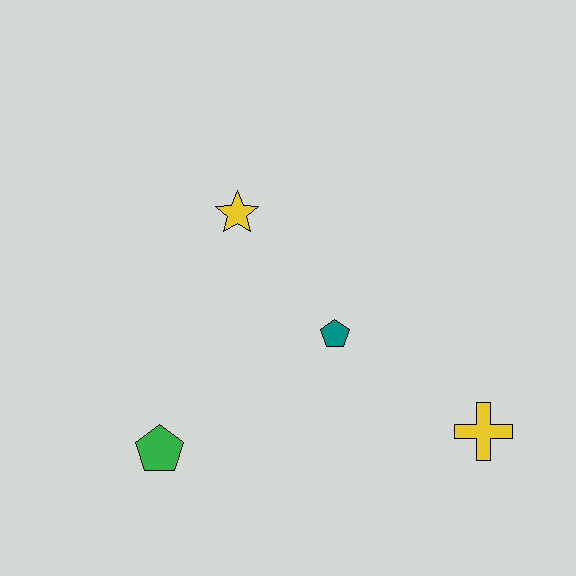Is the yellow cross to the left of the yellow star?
No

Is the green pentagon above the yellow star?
No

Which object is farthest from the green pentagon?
The yellow cross is farthest from the green pentagon.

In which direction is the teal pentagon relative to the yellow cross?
The teal pentagon is to the left of the yellow cross.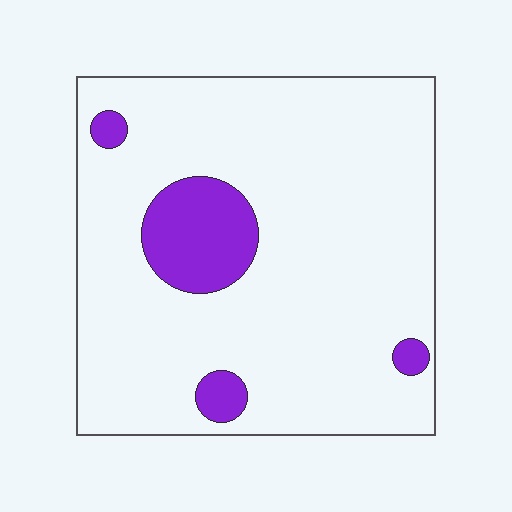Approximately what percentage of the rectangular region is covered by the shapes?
Approximately 10%.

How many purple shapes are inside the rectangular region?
4.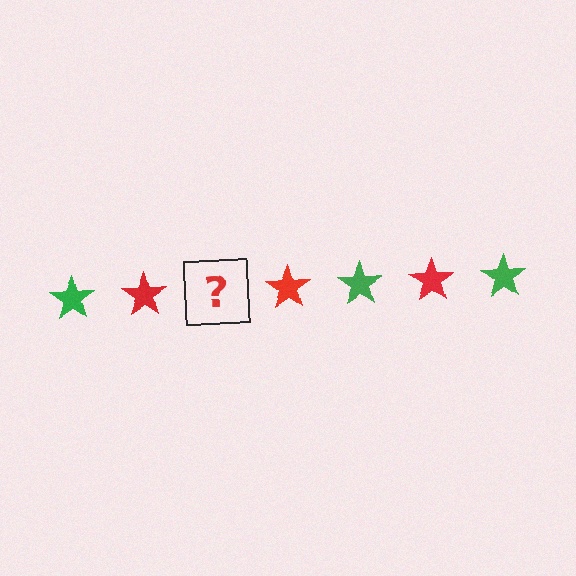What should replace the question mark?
The question mark should be replaced with a green star.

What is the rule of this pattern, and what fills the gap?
The rule is that the pattern cycles through green, red stars. The gap should be filled with a green star.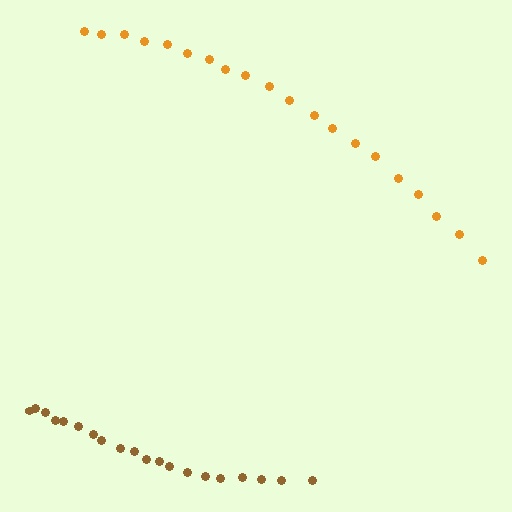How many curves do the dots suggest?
There are 2 distinct paths.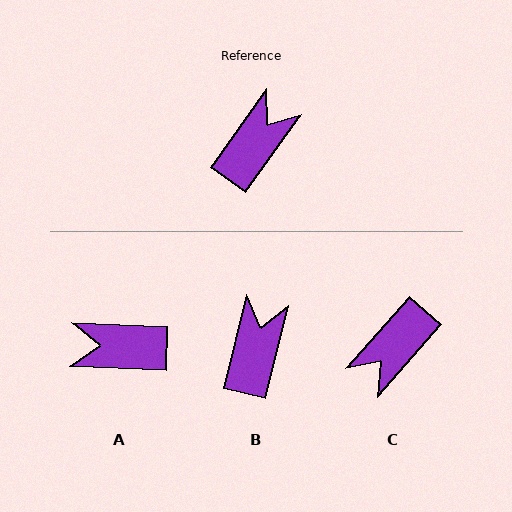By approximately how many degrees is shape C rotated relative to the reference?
Approximately 174 degrees counter-clockwise.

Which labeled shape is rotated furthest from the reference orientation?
C, about 174 degrees away.